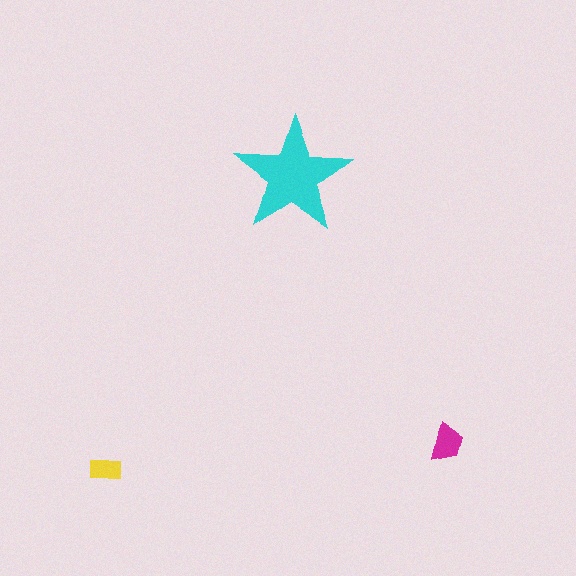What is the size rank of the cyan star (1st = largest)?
1st.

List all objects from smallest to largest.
The yellow rectangle, the magenta trapezoid, the cyan star.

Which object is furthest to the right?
The magenta trapezoid is rightmost.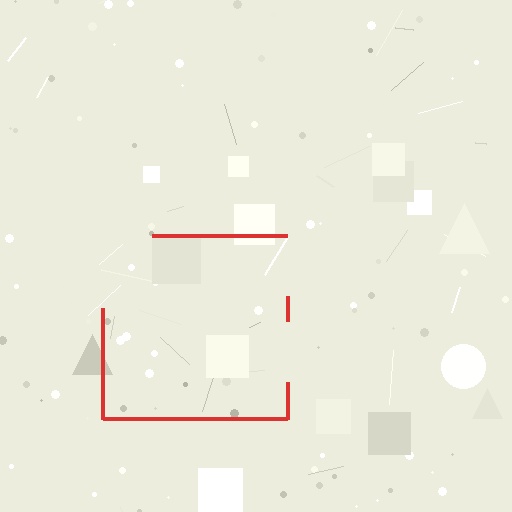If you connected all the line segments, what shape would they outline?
They would outline a square.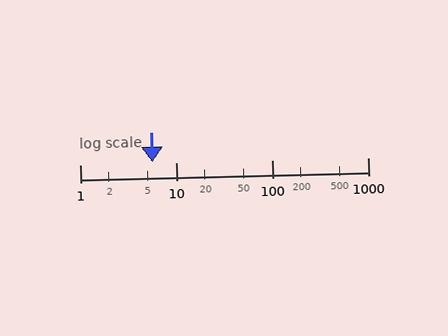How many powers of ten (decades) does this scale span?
The scale spans 3 decades, from 1 to 1000.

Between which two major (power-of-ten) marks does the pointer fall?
The pointer is between 1 and 10.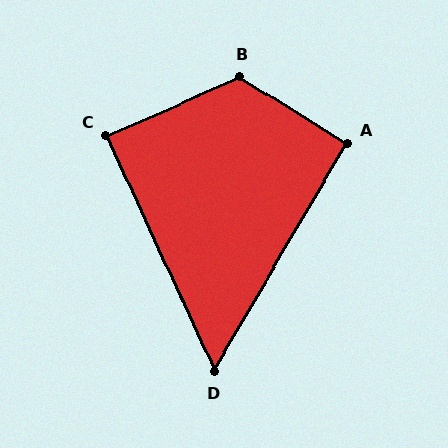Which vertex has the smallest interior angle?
D, at approximately 55 degrees.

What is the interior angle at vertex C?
Approximately 89 degrees (approximately right).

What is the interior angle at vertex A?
Approximately 91 degrees (approximately right).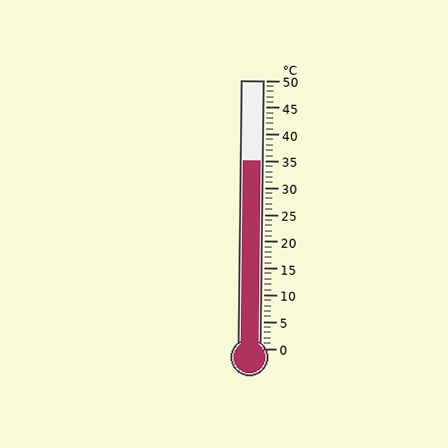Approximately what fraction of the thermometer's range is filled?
The thermometer is filled to approximately 70% of its range.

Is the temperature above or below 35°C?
The temperature is at 35°C.